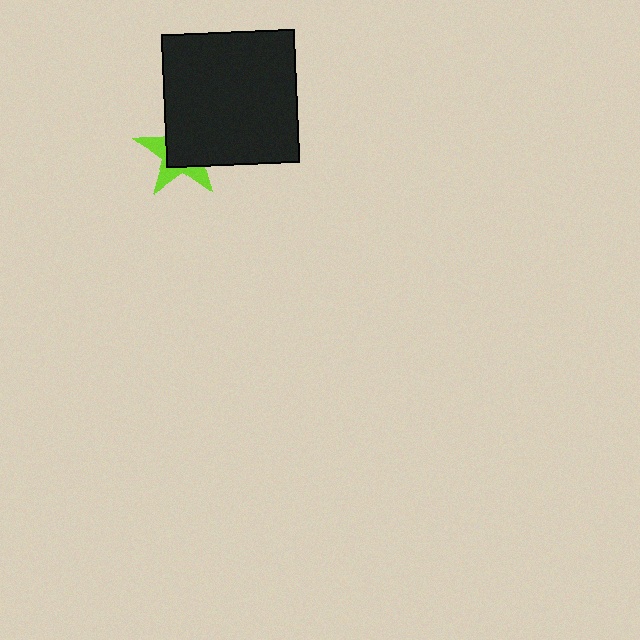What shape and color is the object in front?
The object in front is a black square.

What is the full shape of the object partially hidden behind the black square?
The partially hidden object is a lime star.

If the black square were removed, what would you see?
You would see the complete lime star.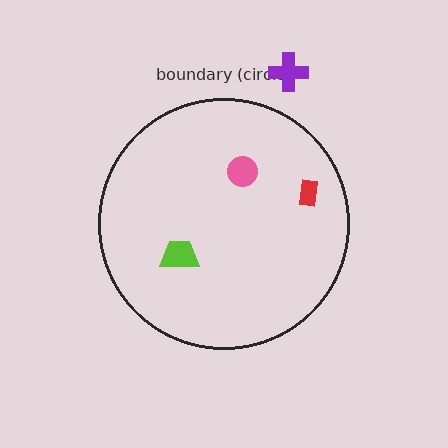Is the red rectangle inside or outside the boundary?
Inside.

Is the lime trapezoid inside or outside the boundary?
Inside.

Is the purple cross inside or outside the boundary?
Outside.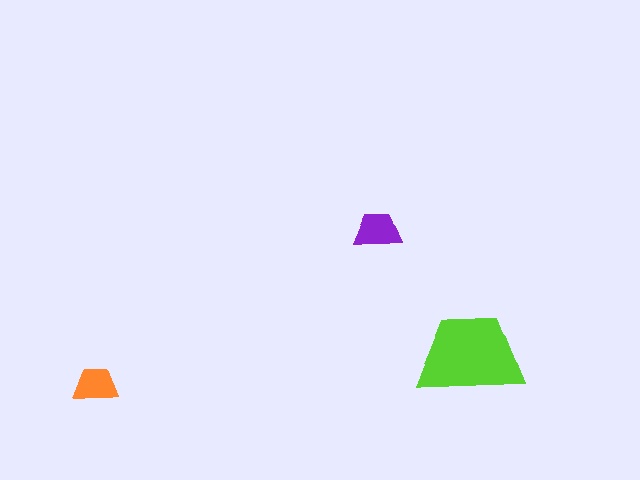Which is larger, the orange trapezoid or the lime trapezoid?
The lime one.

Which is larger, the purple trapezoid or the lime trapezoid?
The lime one.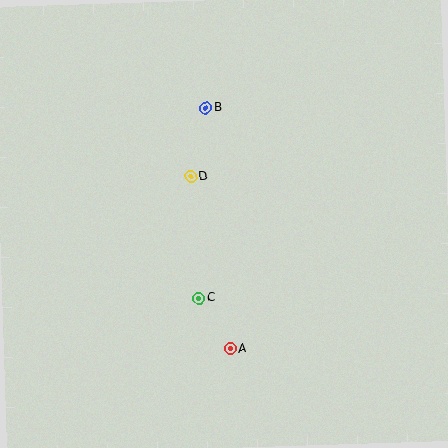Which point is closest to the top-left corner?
Point B is closest to the top-left corner.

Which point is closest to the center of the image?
Point D at (190, 176) is closest to the center.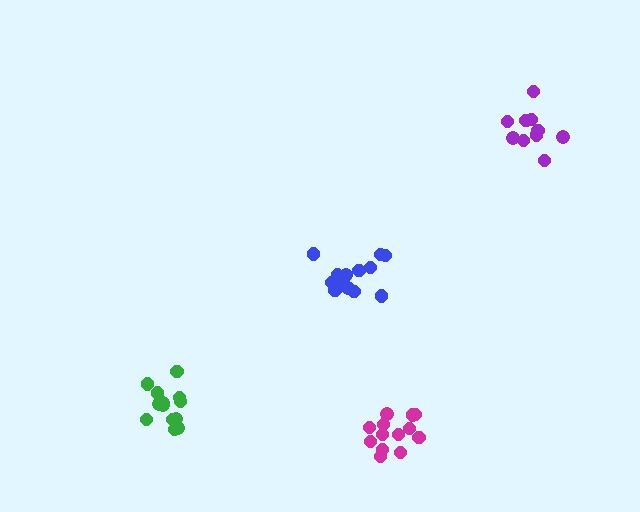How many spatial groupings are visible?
There are 4 spatial groupings.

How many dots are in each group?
Group 1: 13 dots, Group 2: 10 dots, Group 3: 13 dots, Group 4: 13 dots (49 total).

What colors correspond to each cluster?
The clusters are colored: green, purple, magenta, blue.